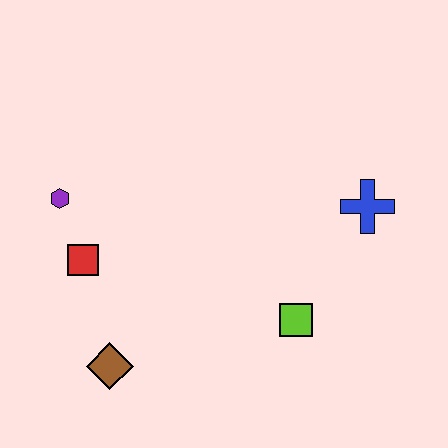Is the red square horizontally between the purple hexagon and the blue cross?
Yes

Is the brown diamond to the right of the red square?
Yes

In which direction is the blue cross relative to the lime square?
The blue cross is above the lime square.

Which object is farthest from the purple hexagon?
The blue cross is farthest from the purple hexagon.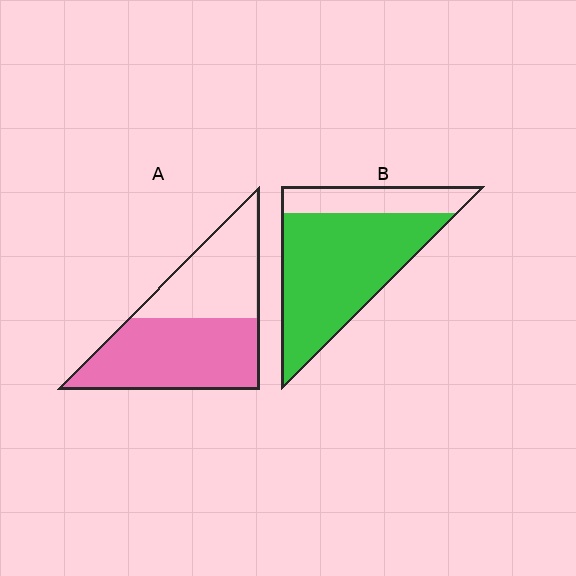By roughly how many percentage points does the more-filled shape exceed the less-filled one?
By roughly 15 percentage points (B over A).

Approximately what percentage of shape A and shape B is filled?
A is approximately 60% and B is approximately 75%.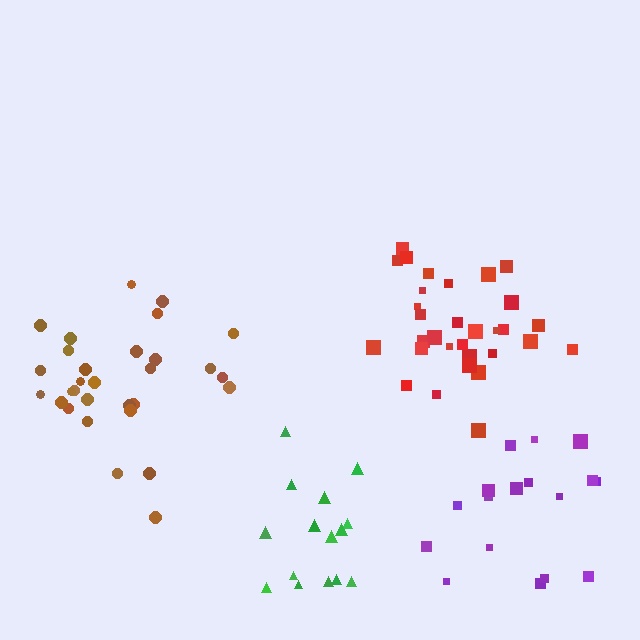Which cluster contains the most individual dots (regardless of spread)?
Red (31).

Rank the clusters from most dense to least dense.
red, green, brown, purple.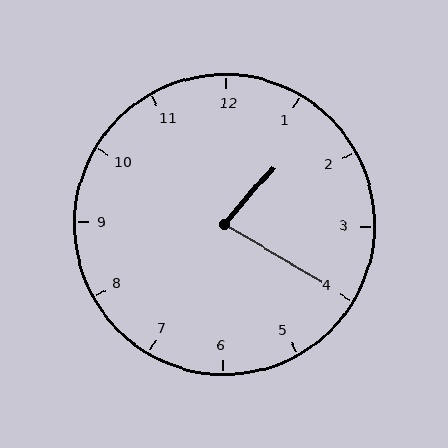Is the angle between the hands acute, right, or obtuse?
It is acute.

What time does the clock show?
1:20.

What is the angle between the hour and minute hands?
Approximately 80 degrees.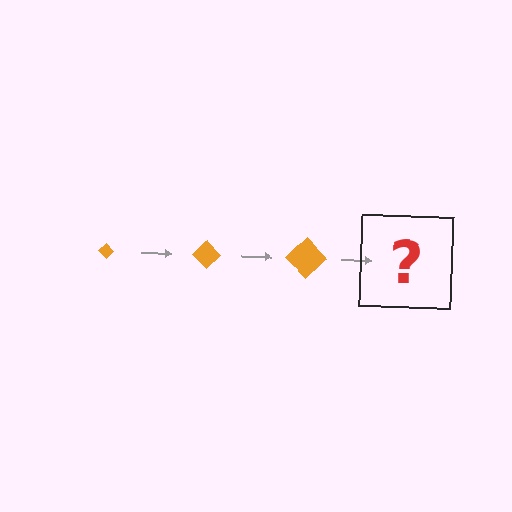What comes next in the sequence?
The next element should be an orange diamond, larger than the previous one.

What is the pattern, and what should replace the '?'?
The pattern is that the diamond gets progressively larger each step. The '?' should be an orange diamond, larger than the previous one.